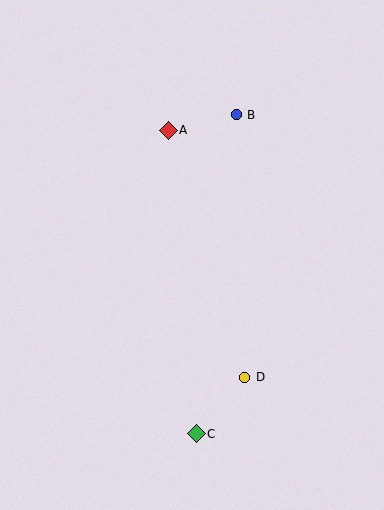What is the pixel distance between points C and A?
The distance between C and A is 305 pixels.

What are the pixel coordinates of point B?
Point B is at (236, 115).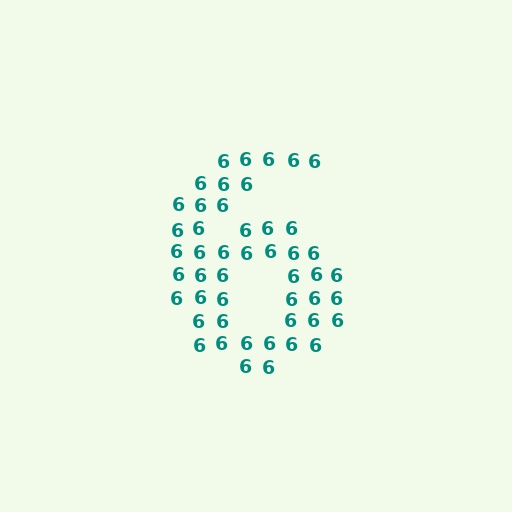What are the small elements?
The small elements are digit 6's.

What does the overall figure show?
The overall figure shows the digit 6.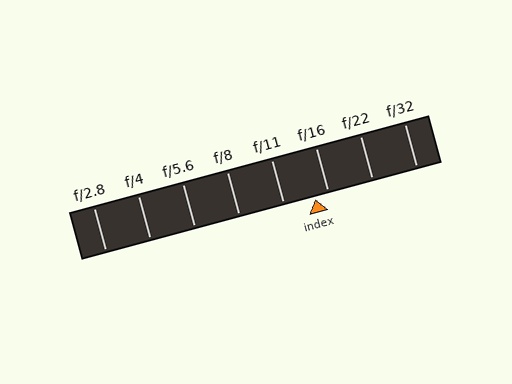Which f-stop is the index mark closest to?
The index mark is closest to f/16.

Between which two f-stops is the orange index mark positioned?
The index mark is between f/11 and f/16.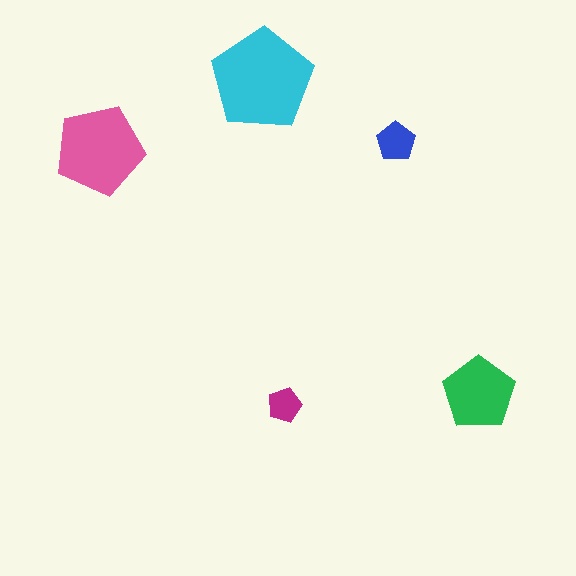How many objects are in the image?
There are 5 objects in the image.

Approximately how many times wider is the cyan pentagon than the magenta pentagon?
About 3 times wider.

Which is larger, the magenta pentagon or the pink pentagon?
The pink one.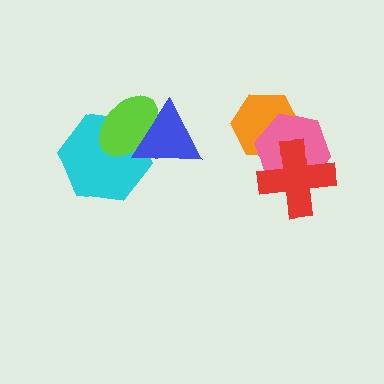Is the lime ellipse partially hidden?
Yes, it is partially covered by another shape.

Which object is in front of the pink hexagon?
The red cross is in front of the pink hexagon.